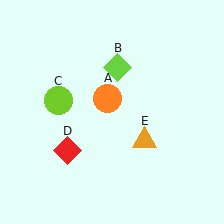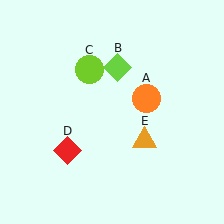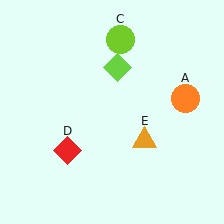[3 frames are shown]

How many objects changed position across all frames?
2 objects changed position: orange circle (object A), lime circle (object C).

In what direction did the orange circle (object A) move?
The orange circle (object A) moved right.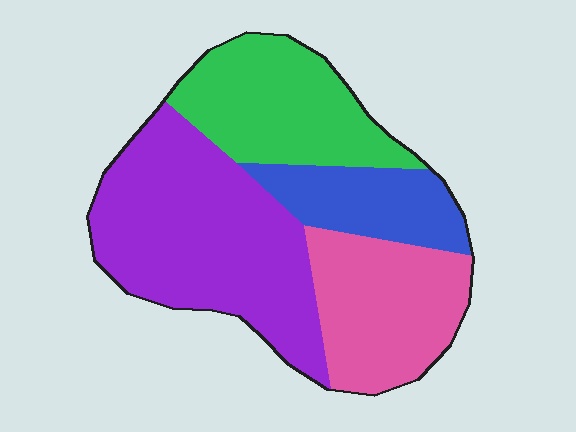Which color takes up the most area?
Purple, at roughly 40%.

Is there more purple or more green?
Purple.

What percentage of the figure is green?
Green takes up about one quarter (1/4) of the figure.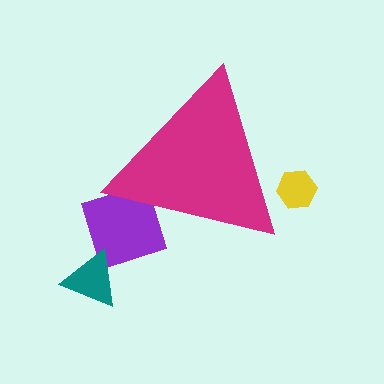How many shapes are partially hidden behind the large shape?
2 shapes are partially hidden.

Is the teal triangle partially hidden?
No, the teal triangle is fully visible.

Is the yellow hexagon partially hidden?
Yes, the yellow hexagon is partially hidden behind the magenta triangle.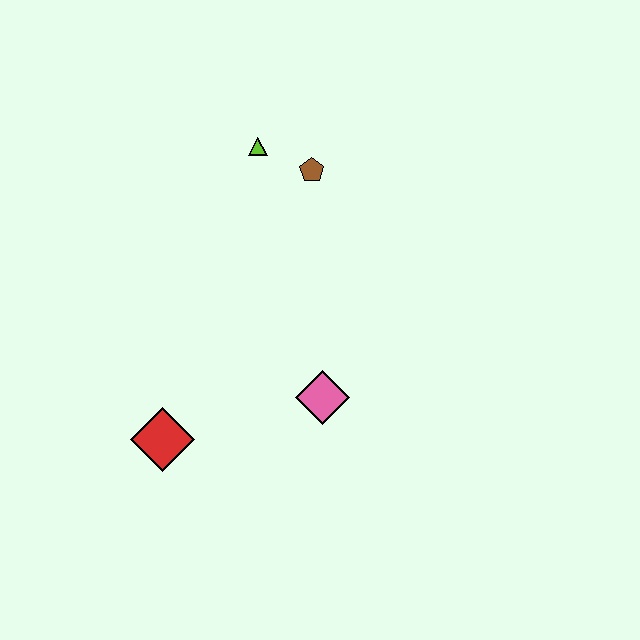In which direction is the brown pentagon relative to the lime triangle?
The brown pentagon is to the right of the lime triangle.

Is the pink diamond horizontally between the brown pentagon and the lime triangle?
No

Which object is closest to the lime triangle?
The brown pentagon is closest to the lime triangle.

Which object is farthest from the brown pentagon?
The red diamond is farthest from the brown pentagon.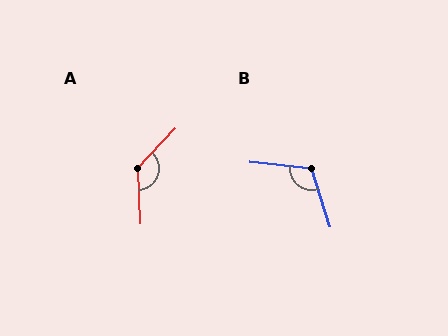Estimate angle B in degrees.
Approximately 114 degrees.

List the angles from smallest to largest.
B (114°), A (134°).